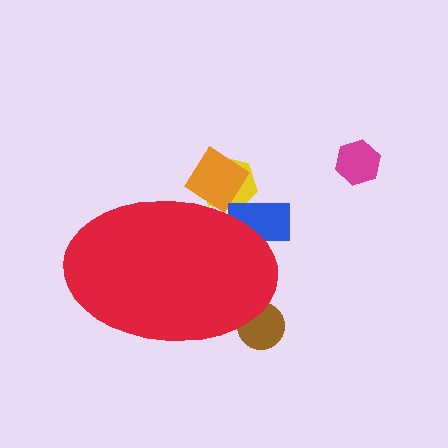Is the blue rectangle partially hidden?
Yes, the blue rectangle is partially hidden behind the red ellipse.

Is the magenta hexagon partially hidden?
No, the magenta hexagon is fully visible.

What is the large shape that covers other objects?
A red ellipse.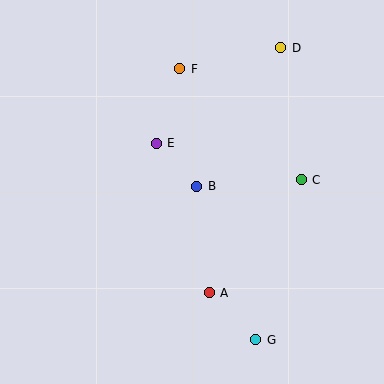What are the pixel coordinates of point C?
Point C is at (301, 180).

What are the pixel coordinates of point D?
Point D is at (281, 48).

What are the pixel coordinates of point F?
Point F is at (179, 69).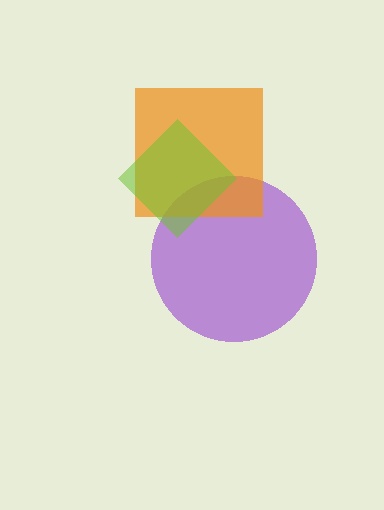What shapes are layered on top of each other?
The layered shapes are: a purple circle, an orange square, a lime diamond.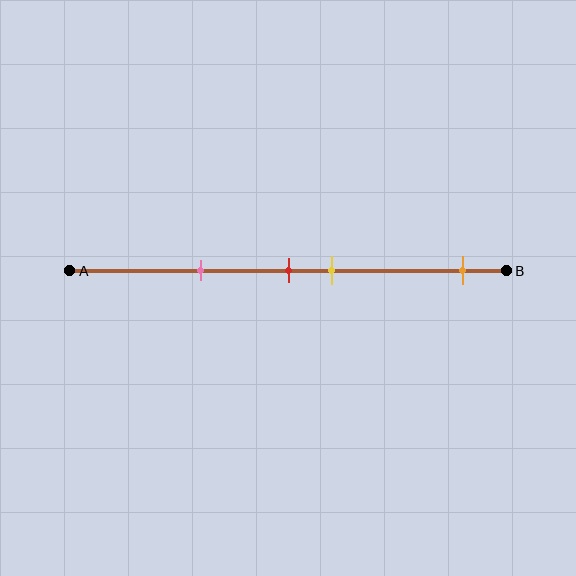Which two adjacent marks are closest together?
The red and yellow marks are the closest adjacent pair.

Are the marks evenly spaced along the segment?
No, the marks are not evenly spaced.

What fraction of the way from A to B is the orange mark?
The orange mark is approximately 90% (0.9) of the way from A to B.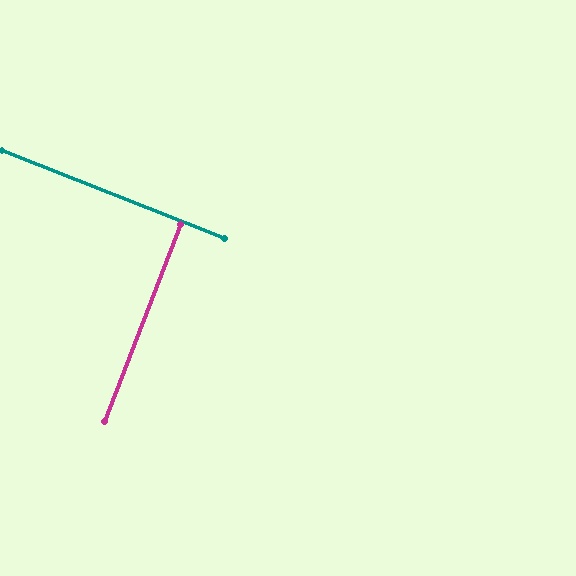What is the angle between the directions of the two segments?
Approximately 90 degrees.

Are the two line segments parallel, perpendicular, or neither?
Perpendicular — they meet at approximately 90°.